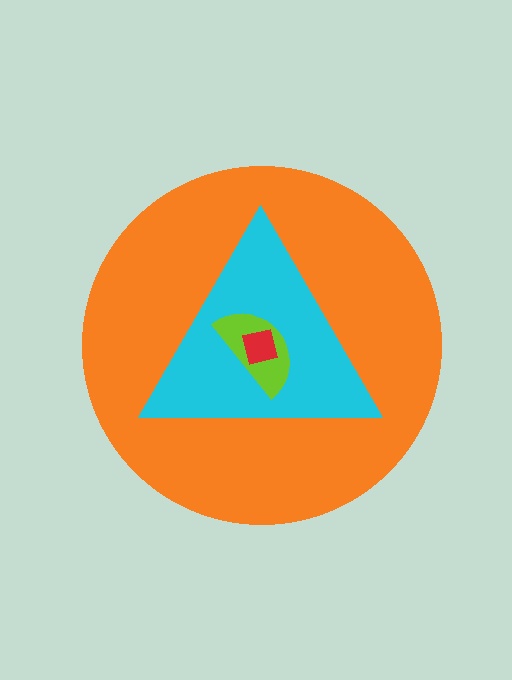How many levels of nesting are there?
4.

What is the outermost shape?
The orange circle.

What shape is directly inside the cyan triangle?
The lime semicircle.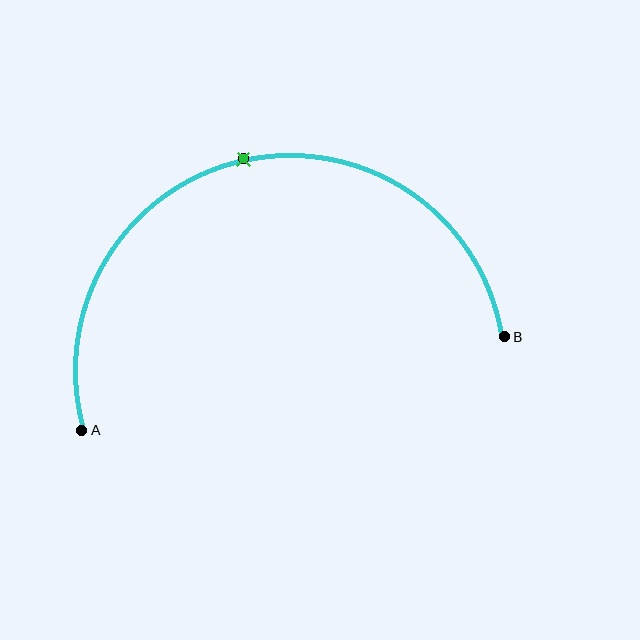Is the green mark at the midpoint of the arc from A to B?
Yes. The green mark lies on the arc at equal arc-length from both A and B — it is the arc midpoint.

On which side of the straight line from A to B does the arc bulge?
The arc bulges above the straight line connecting A and B.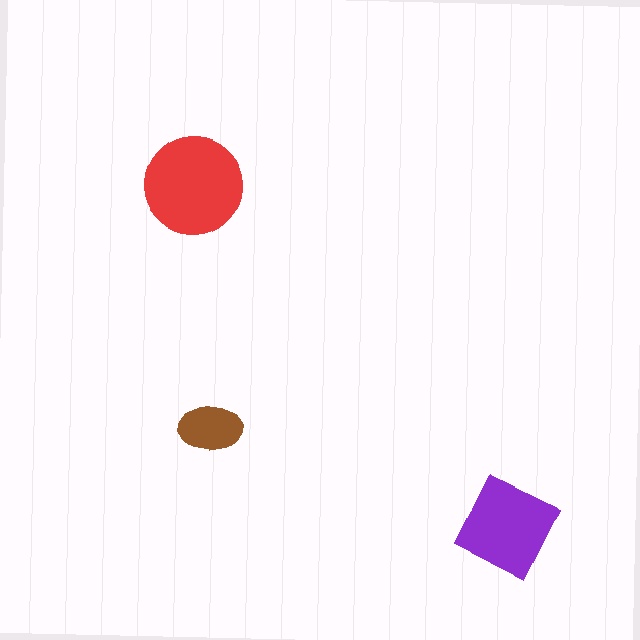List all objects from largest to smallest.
The red circle, the purple diamond, the brown ellipse.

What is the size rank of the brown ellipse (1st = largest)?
3rd.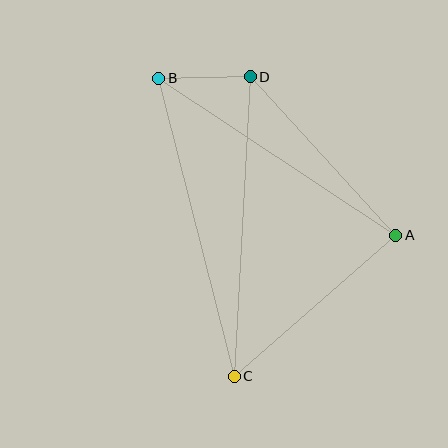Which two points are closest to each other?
Points B and D are closest to each other.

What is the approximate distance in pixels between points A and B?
The distance between A and B is approximately 284 pixels.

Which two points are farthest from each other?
Points B and C are farthest from each other.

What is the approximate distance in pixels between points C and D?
The distance between C and D is approximately 300 pixels.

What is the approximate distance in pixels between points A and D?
The distance between A and D is approximately 215 pixels.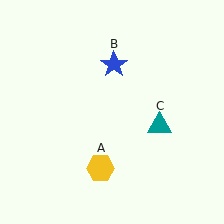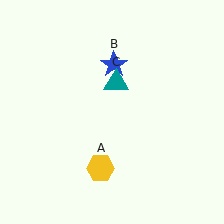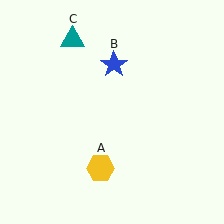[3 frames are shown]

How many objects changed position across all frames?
1 object changed position: teal triangle (object C).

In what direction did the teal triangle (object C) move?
The teal triangle (object C) moved up and to the left.